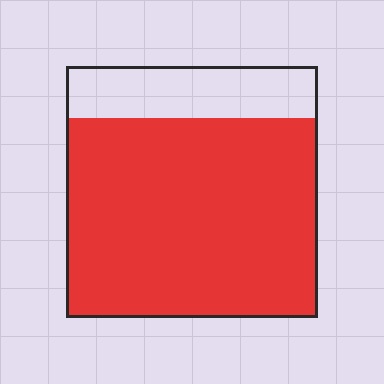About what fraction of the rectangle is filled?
About four fifths (4/5).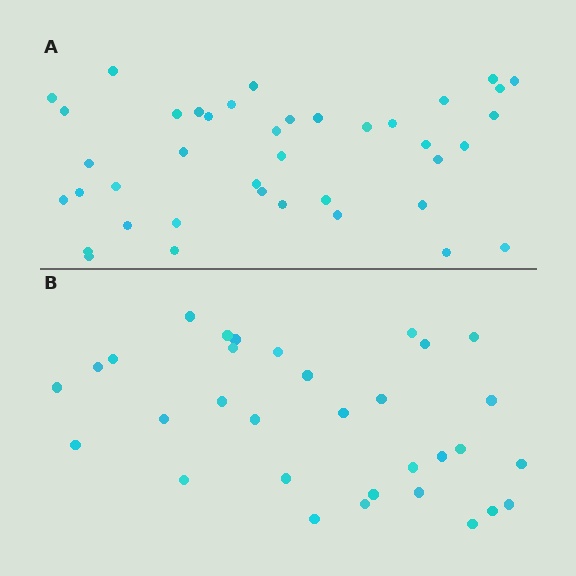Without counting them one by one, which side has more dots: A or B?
Region A (the top region) has more dots.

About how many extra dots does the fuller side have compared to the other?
Region A has roughly 8 or so more dots than region B.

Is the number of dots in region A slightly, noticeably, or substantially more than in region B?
Region A has noticeably more, but not dramatically so. The ratio is roughly 1.2 to 1.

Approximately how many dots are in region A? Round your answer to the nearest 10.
About 40 dots.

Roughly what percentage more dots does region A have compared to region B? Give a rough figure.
About 25% more.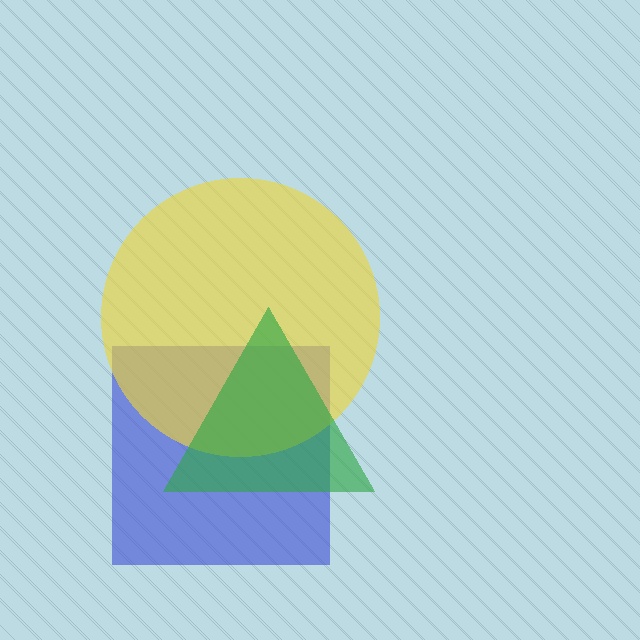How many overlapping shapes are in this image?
There are 3 overlapping shapes in the image.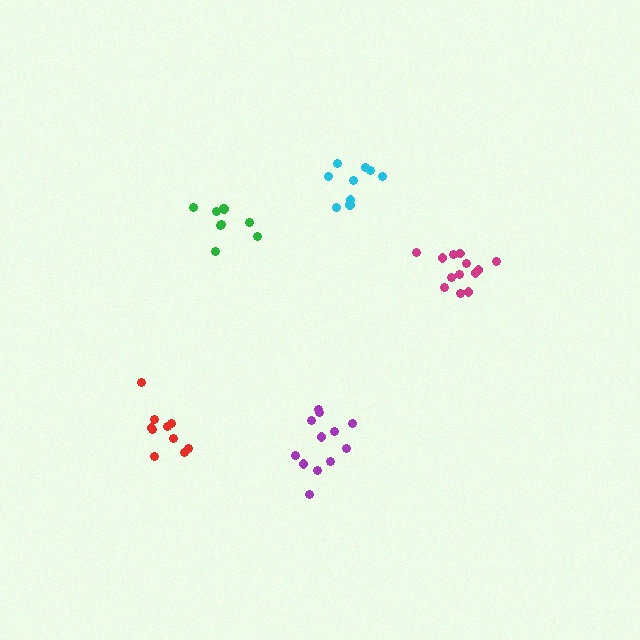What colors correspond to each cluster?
The clusters are colored: magenta, green, cyan, red, purple.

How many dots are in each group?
Group 1: 13 dots, Group 2: 9 dots, Group 3: 9 dots, Group 4: 10 dots, Group 5: 12 dots (53 total).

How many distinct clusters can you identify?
There are 5 distinct clusters.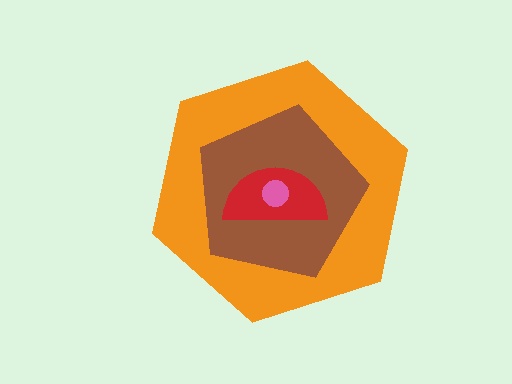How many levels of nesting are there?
4.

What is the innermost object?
The pink circle.